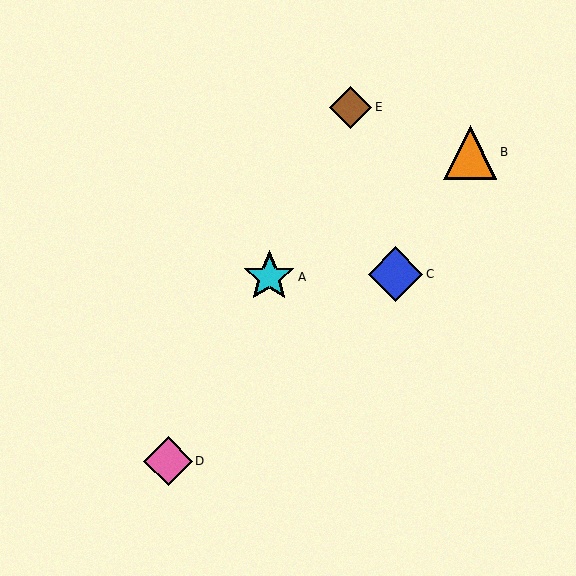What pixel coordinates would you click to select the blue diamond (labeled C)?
Click at (395, 274) to select the blue diamond C.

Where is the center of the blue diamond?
The center of the blue diamond is at (395, 274).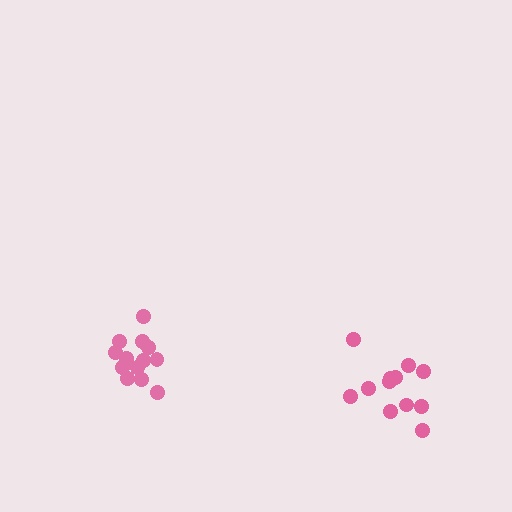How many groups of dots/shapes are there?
There are 2 groups.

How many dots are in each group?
Group 1: 12 dots, Group 2: 13 dots (25 total).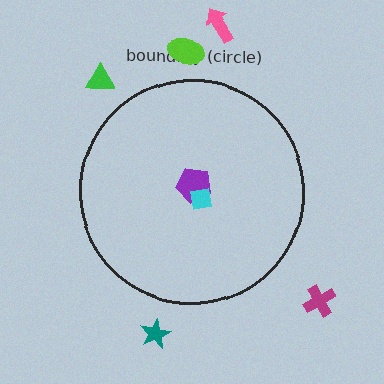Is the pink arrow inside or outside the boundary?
Outside.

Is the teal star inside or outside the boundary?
Outside.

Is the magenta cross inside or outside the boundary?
Outside.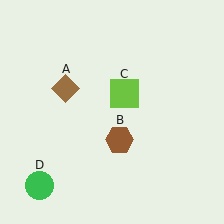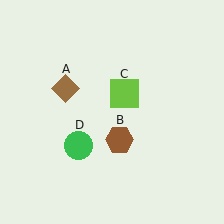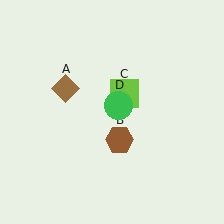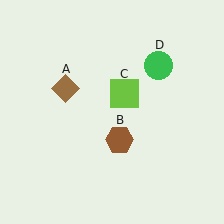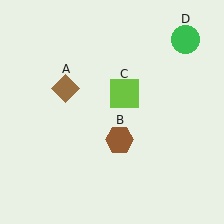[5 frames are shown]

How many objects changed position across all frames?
1 object changed position: green circle (object D).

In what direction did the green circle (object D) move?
The green circle (object D) moved up and to the right.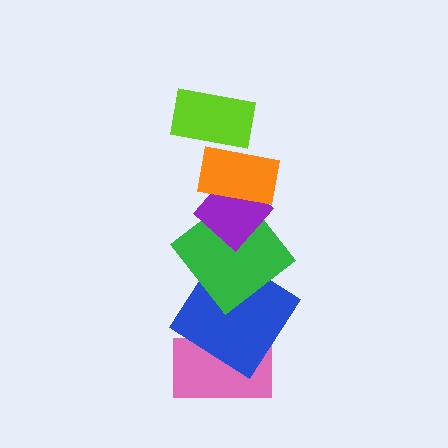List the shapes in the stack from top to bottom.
From top to bottom: the lime rectangle, the orange rectangle, the purple diamond, the green diamond, the blue diamond, the pink rectangle.